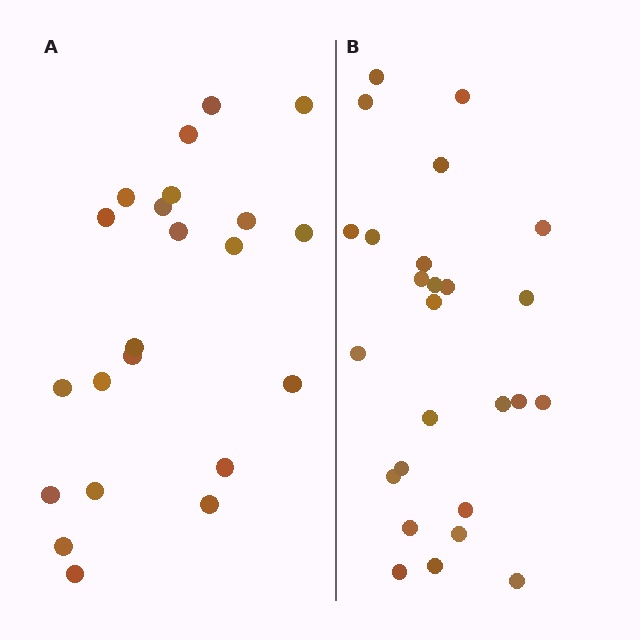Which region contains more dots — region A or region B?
Region B (the right region) has more dots.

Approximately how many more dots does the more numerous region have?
Region B has about 4 more dots than region A.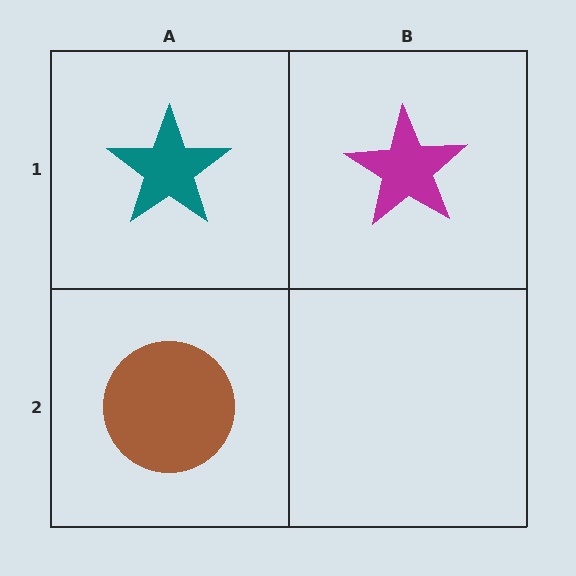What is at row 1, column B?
A magenta star.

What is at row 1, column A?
A teal star.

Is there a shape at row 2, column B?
No, that cell is empty.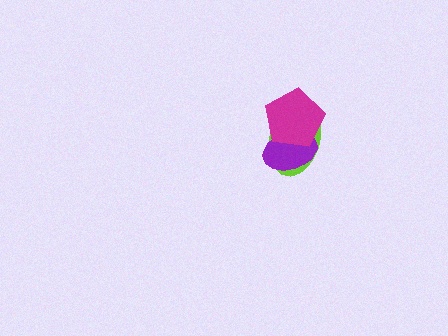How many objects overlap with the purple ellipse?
2 objects overlap with the purple ellipse.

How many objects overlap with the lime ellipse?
2 objects overlap with the lime ellipse.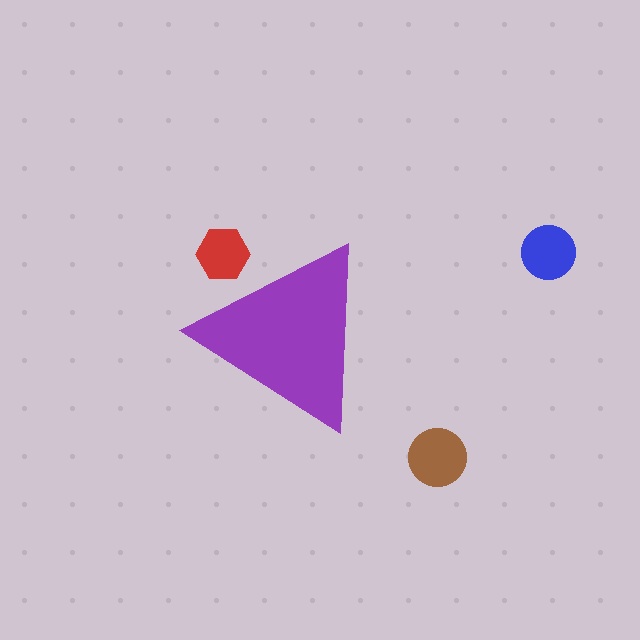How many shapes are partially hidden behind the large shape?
1 shape is partially hidden.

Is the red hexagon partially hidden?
Yes, the red hexagon is partially hidden behind the purple triangle.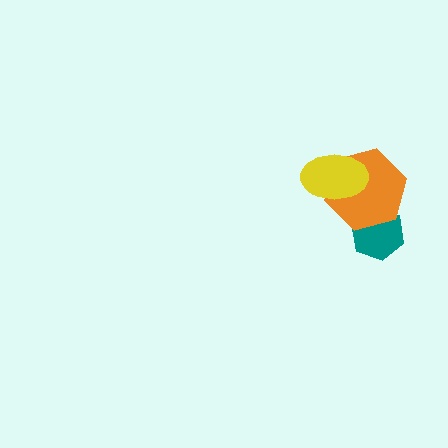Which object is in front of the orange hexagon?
The yellow ellipse is in front of the orange hexagon.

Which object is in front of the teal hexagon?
The orange hexagon is in front of the teal hexagon.